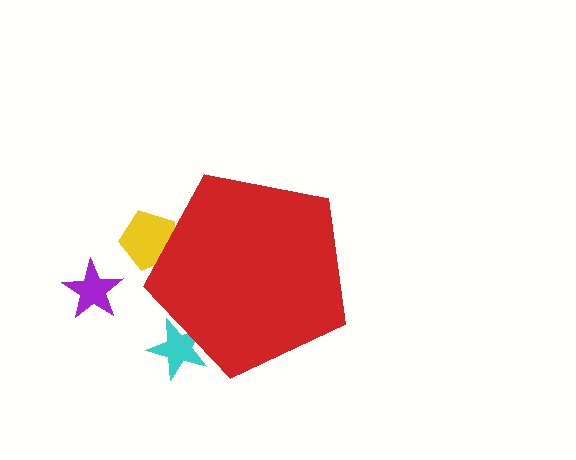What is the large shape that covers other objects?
A red pentagon.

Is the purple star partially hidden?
No, the purple star is fully visible.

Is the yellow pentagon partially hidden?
Yes, the yellow pentagon is partially hidden behind the red pentagon.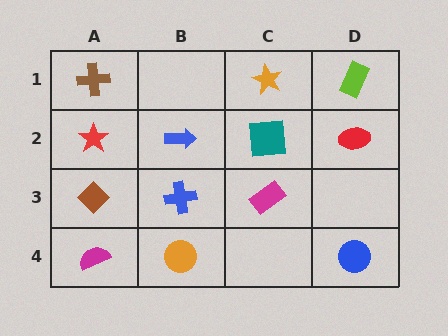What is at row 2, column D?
A red ellipse.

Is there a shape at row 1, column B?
No, that cell is empty.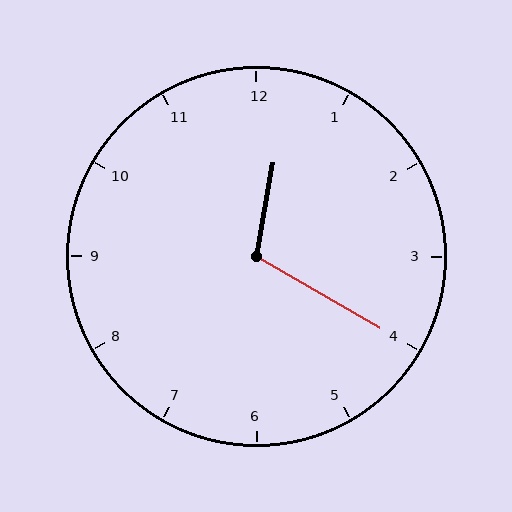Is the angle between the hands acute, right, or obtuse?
It is obtuse.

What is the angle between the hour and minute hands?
Approximately 110 degrees.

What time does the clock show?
12:20.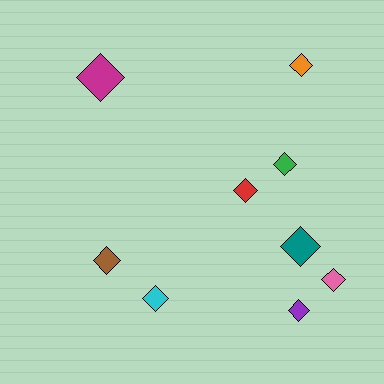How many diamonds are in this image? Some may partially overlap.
There are 9 diamonds.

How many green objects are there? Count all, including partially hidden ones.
There is 1 green object.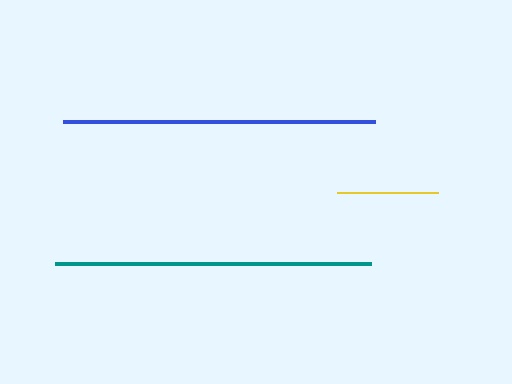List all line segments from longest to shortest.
From longest to shortest: teal, blue, yellow.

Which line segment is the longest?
The teal line is the longest at approximately 316 pixels.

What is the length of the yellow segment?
The yellow segment is approximately 101 pixels long.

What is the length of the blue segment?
The blue segment is approximately 312 pixels long.